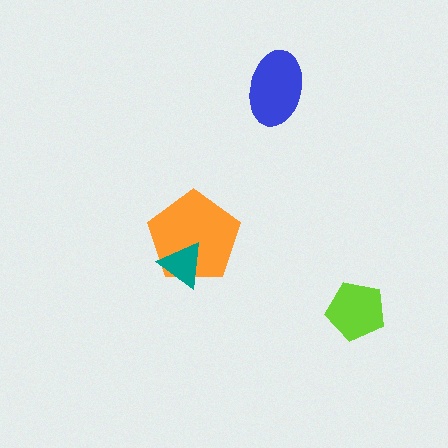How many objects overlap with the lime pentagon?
0 objects overlap with the lime pentagon.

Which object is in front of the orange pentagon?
The teal triangle is in front of the orange pentagon.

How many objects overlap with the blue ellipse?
0 objects overlap with the blue ellipse.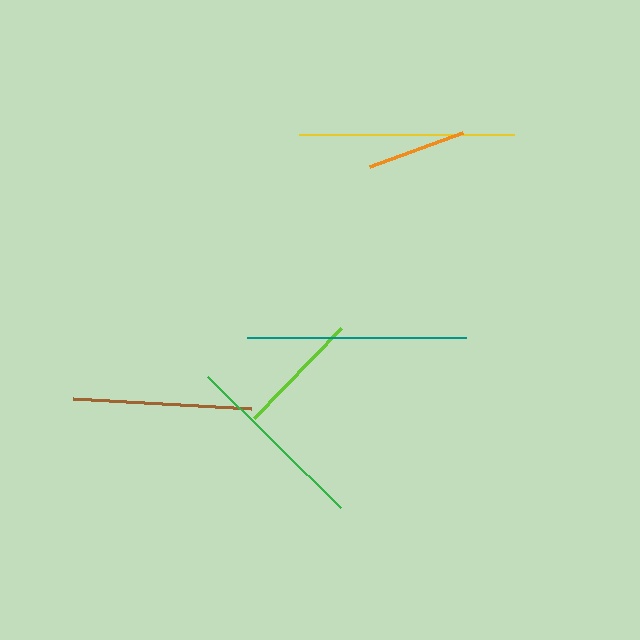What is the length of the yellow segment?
The yellow segment is approximately 215 pixels long.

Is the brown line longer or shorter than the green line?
The green line is longer than the brown line.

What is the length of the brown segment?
The brown segment is approximately 178 pixels long.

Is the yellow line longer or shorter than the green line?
The yellow line is longer than the green line.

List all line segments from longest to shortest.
From longest to shortest: teal, yellow, green, brown, lime, orange.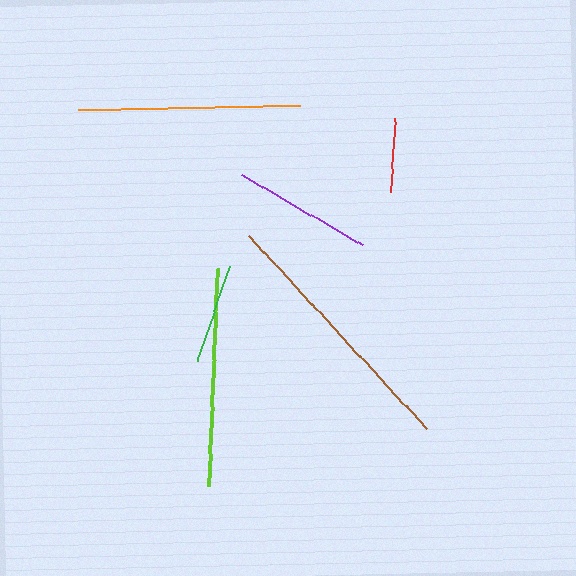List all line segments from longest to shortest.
From longest to shortest: brown, orange, lime, purple, green, red.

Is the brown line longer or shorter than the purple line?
The brown line is longer than the purple line.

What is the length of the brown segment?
The brown segment is approximately 263 pixels long.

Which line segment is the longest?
The brown line is the longest at approximately 263 pixels.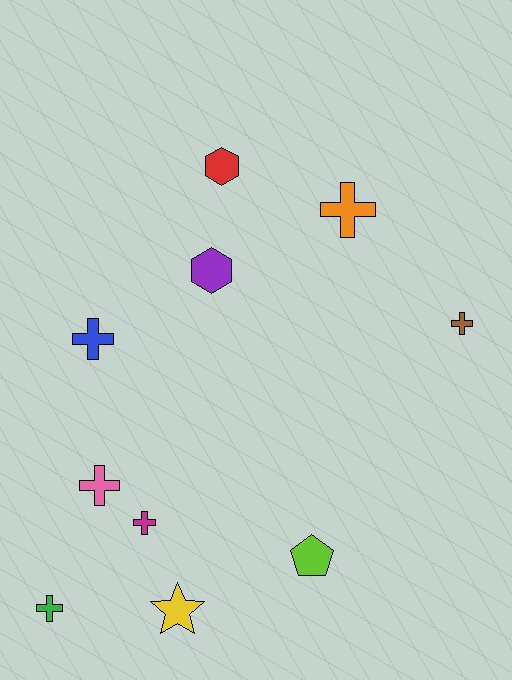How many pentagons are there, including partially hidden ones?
There is 1 pentagon.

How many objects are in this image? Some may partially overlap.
There are 10 objects.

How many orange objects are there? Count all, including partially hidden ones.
There is 1 orange object.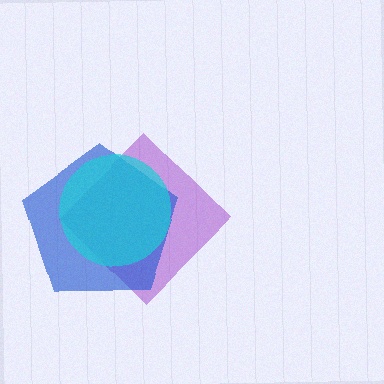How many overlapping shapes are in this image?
There are 3 overlapping shapes in the image.